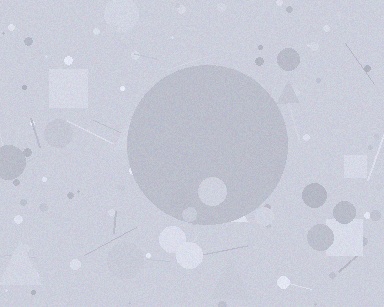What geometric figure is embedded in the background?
A circle is embedded in the background.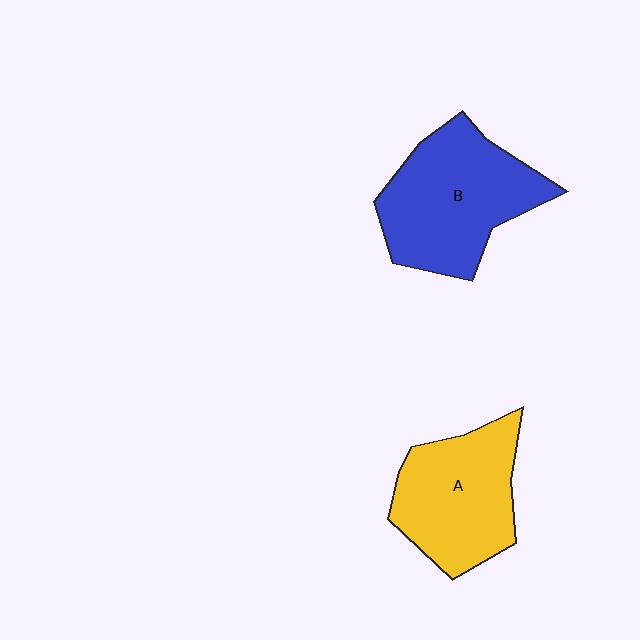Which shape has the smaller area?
Shape A (yellow).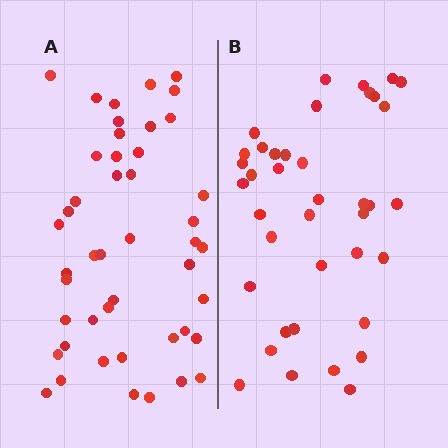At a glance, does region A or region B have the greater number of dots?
Region A (the left region) has more dots.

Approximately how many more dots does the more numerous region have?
Region A has roughly 8 or so more dots than region B.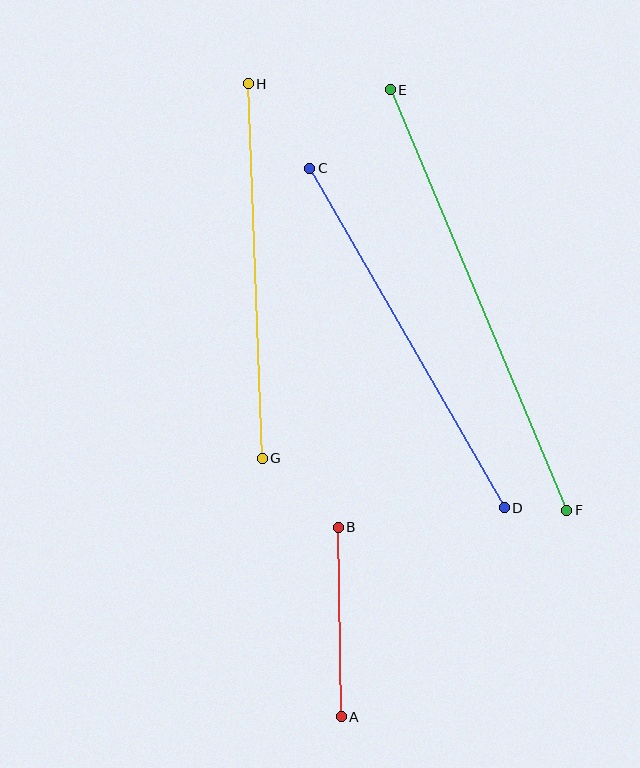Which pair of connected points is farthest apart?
Points E and F are farthest apart.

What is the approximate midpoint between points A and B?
The midpoint is at approximately (340, 622) pixels.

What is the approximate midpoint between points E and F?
The midpoint is at approximately (479, 300) pixels.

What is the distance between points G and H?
The distance is approximately 375 pixels.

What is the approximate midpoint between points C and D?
The midpoint is at approximately (407, 338) pixels.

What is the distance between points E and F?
The distance is approximately 456 pixels.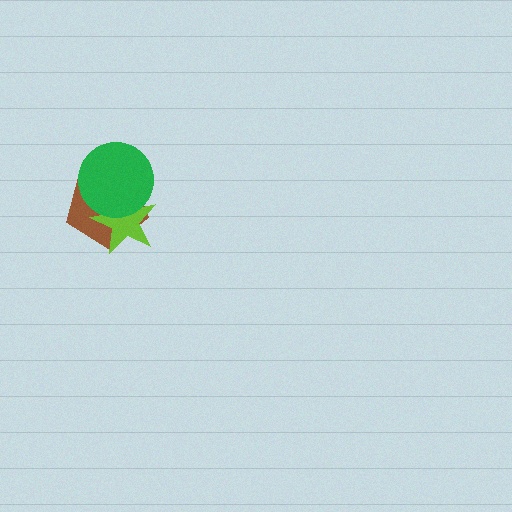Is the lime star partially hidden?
Yes, it is partially covered by another shape.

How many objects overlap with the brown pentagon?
2 objects overlap with the brown pentagon.